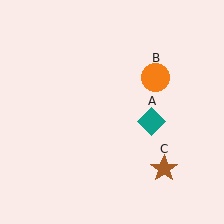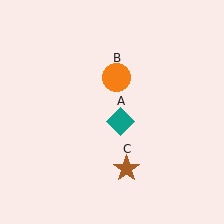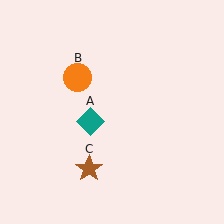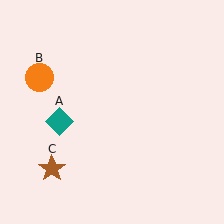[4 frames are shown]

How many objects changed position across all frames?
3 objects changed position: teal diamond (object A), orange circle (object B), brown star (object C).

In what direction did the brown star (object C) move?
The brown star (object C) moved left.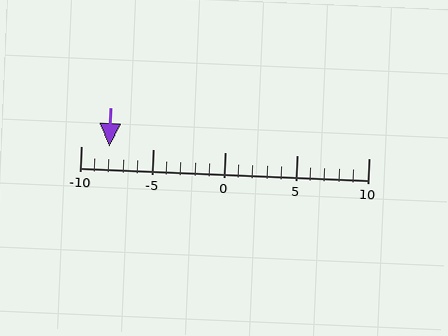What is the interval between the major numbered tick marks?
The major tick marks are spaced 5 units apart.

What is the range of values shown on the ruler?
The ruler shows values from -10 to 10.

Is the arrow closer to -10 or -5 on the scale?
The arrow is closer to -10.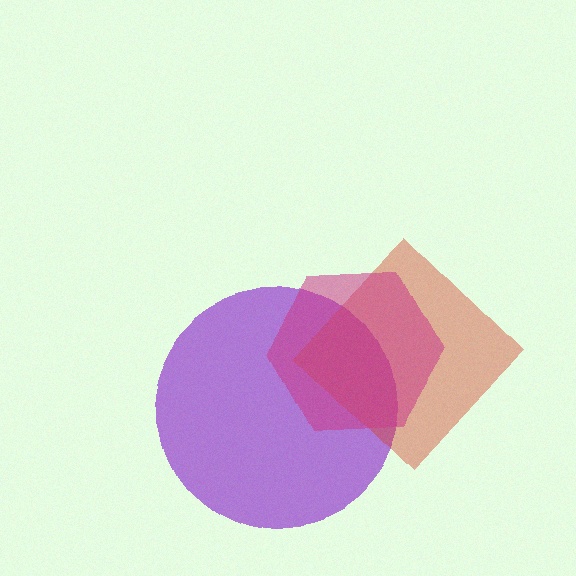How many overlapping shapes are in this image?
There are 3 overlapping shapes in the image.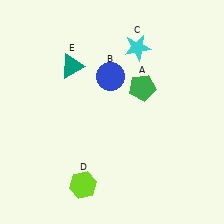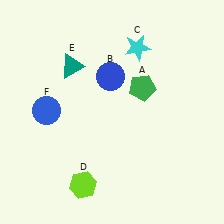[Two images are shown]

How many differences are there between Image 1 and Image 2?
There is 1 difference between the two images.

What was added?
A blue circle (F) was added in Image 2.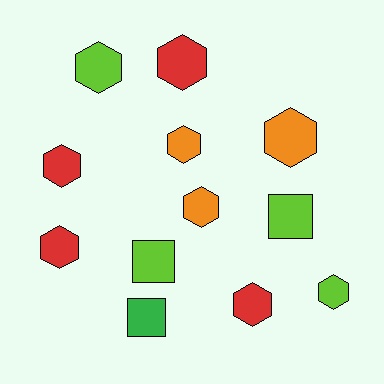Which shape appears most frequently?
Hexagon, with 9 objects.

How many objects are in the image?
There are 12 objects.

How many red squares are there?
There are no red squares.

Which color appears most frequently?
Lime, with 4 objects.